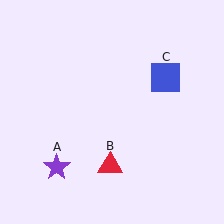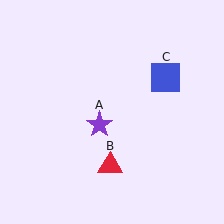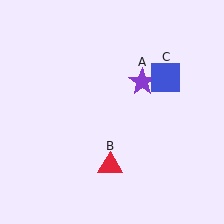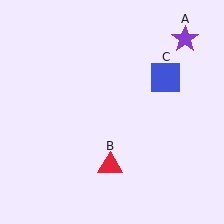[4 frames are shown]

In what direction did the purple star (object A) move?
The purple star (object A) moved up and to the right.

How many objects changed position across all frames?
1 object changed position: purple star (object A).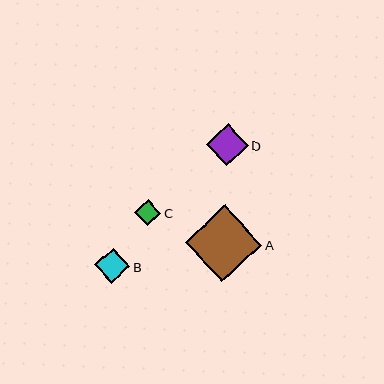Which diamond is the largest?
Diamond A is the largest with a size of approximately 77 pixels.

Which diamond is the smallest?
Diamond C is the smallest with a size of approximately 26 pixels.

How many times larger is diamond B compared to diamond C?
Diamond B is approximately 1.3 times the size of diamond C.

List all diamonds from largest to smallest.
From largest to smallest: A, D, B, C.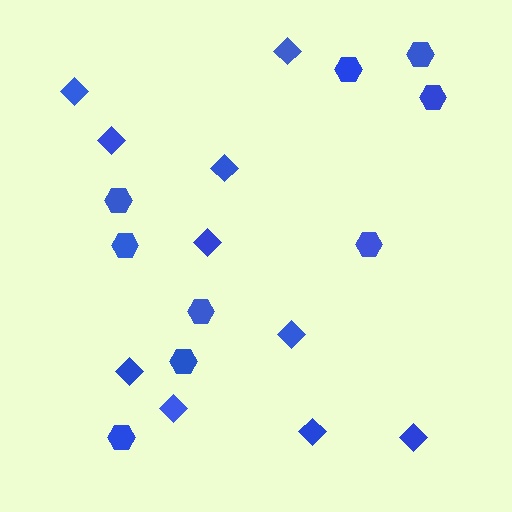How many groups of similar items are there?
There are 2 groups: one group of diamonds (10) and one group of hexagons (9).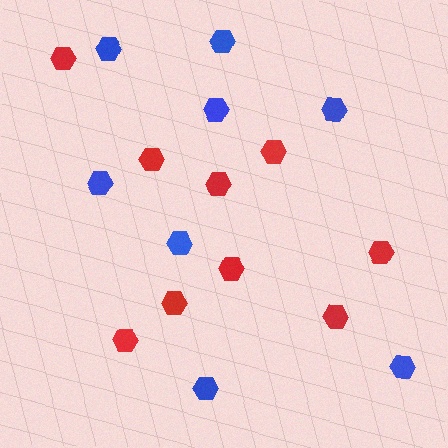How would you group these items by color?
There are 2 groups: one group of blue hexagons (8) and one group of red hexagons (9).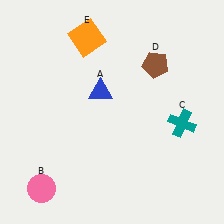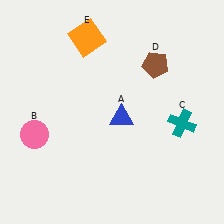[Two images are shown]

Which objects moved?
The objects that moved are: the blue triangle (A), the pink circle (B).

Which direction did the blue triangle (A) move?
The blue triangle (A) moved down.